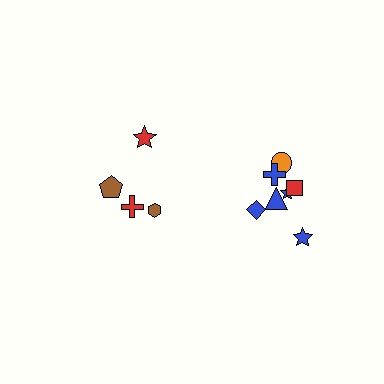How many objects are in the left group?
There are 4 objects.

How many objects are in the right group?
There are 7 objects.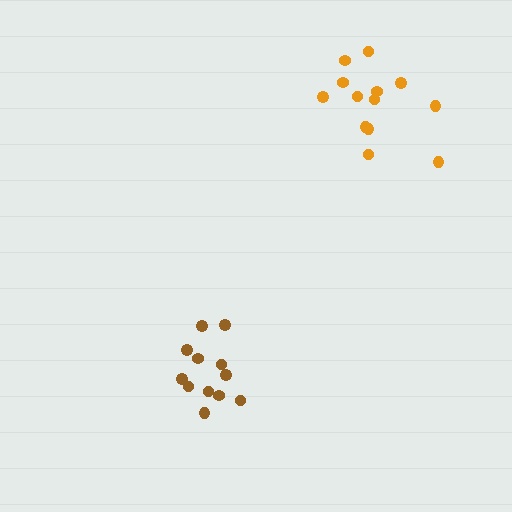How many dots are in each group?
Group 1: 12 dots, Group 2: 13 dots (25 total).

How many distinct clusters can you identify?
There are 2 distinct clusters.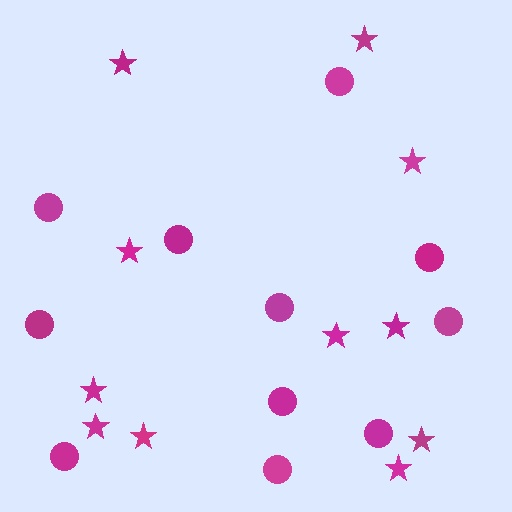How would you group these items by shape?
There are 2 groups: one group of stars (11) and one group of circles (11).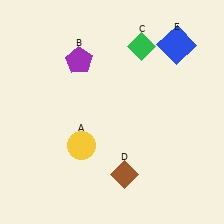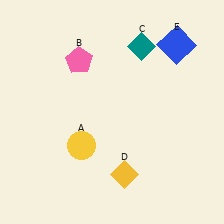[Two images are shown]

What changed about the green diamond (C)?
In Image 1, C is green. In Image 2, it changed to teal.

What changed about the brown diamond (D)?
In Image 1, D is brown. In Image 2, it changed to yellow.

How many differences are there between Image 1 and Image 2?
There are 3 differences between the two images.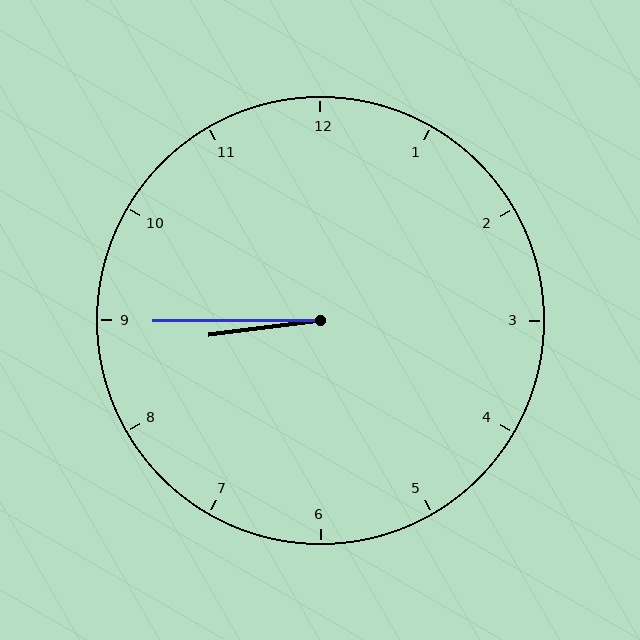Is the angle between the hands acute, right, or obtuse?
It is acute.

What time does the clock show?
8:45.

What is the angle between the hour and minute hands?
Approximately 8 degrees.